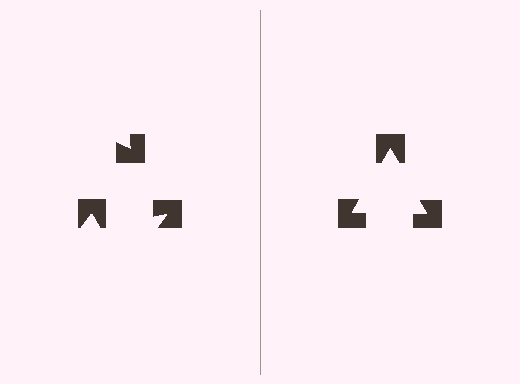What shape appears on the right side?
An illusory triangle.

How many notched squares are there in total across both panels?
6 — 3 on each side.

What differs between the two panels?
The notched squares are positioned identically on both sides; only the wedge orientations differ. On the right they align to a triangle; on the left they are misaligned.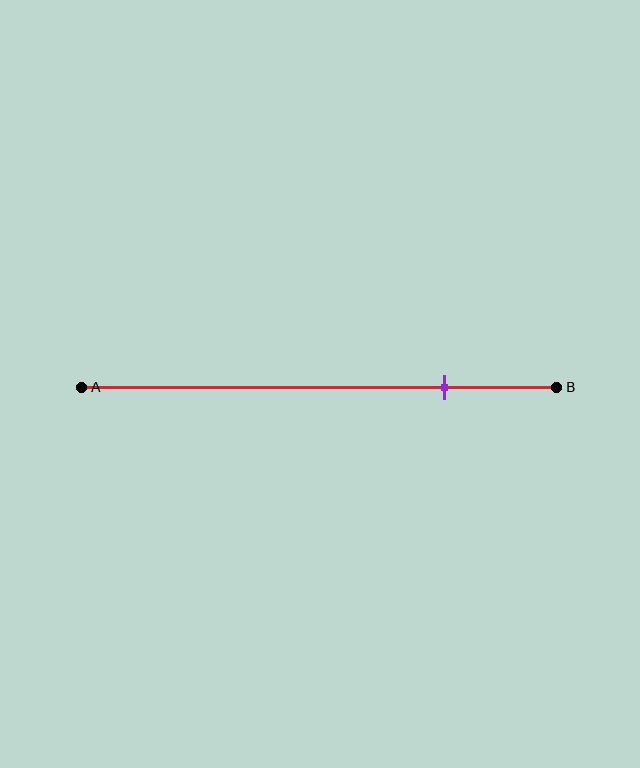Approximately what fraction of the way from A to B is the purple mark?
The purple mark is approximately 75% of the way from A to B.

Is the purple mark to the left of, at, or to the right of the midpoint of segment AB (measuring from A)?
The purple mark is to the right of the midpoint of segment AB.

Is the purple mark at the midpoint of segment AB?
No, the mark is at about 75% from A, not at the 50% midpoint.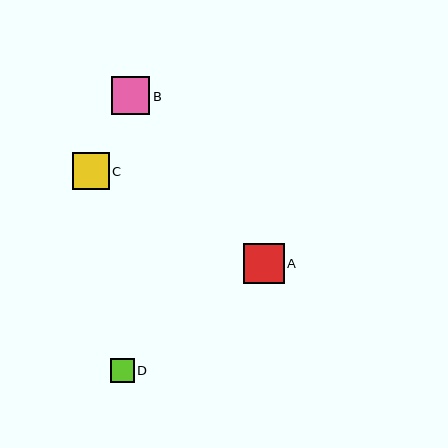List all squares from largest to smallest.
From largest to smallest: A, B, C, D.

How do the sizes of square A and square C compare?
Square A and square C are approximately the same size.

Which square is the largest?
Square A is the largest with a size of approximately 40 pixels.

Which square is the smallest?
Square D is the smallest with a size of approximately 24 pixels.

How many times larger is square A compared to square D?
Square A is approximately 1.7 times the size of square D.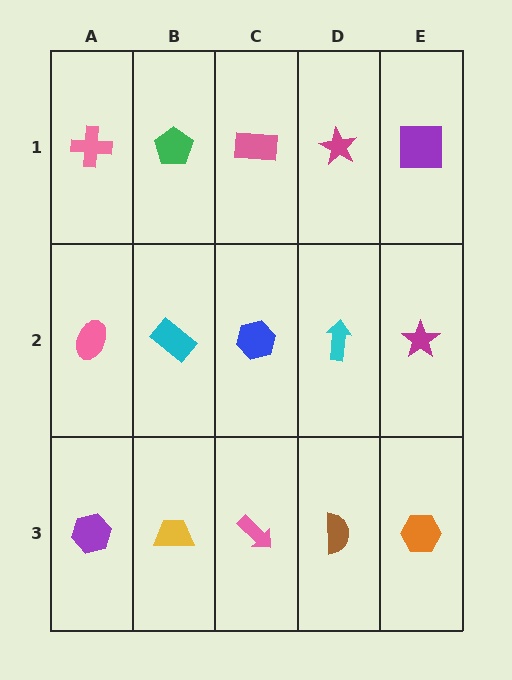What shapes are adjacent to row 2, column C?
A pink rectangle (row 1, column C), a pink arrow (row 3, column C), a cyan rectangle (row 2, column B), a cyan arrow (row 2, column D).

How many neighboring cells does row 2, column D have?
4.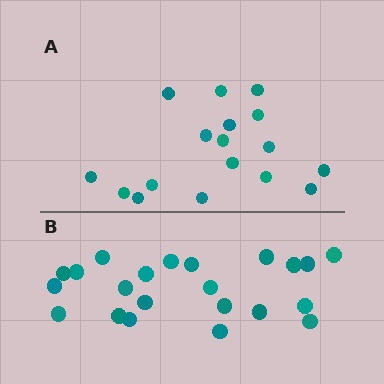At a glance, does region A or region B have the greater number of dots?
Region B (the bottom region) has more dots.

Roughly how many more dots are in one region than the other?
Region B has about 5 more dots than region A.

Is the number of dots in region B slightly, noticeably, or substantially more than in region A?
Region B has noticeably more, but not dramatically so. The ratio is roughly 1.3 to 1.